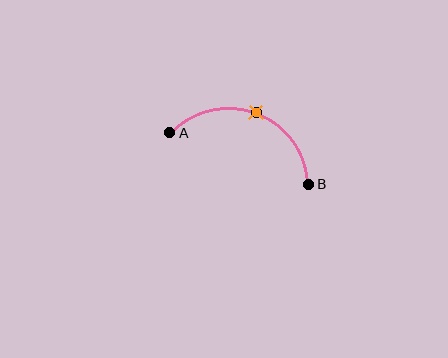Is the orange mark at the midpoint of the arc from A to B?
Yes. The orange mark lies on the arc at equal arc-length from both A and B — it is the arc midpoint.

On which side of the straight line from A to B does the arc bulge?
The arc bulges above the straight line connecting A and B.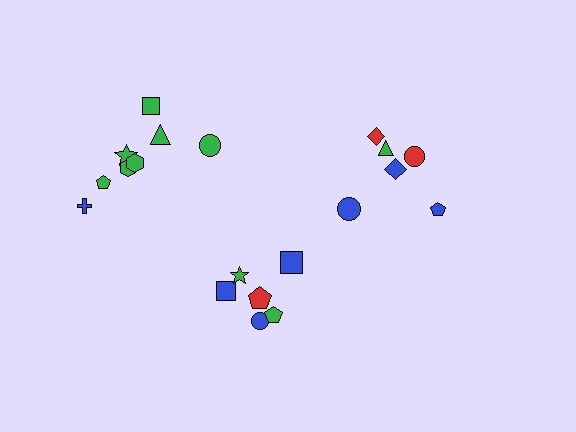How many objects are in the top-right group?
There are 6 objects.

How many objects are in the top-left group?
There are 8 objects.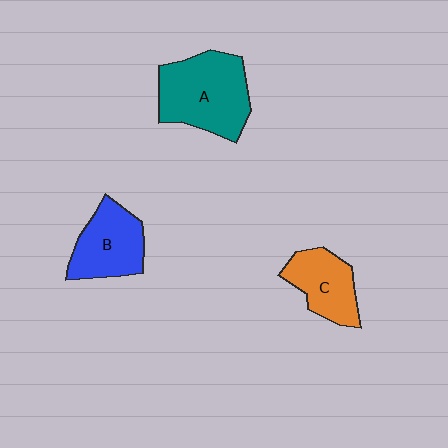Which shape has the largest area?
Shape A (teal).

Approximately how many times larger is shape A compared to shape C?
Approximately 1.6 times.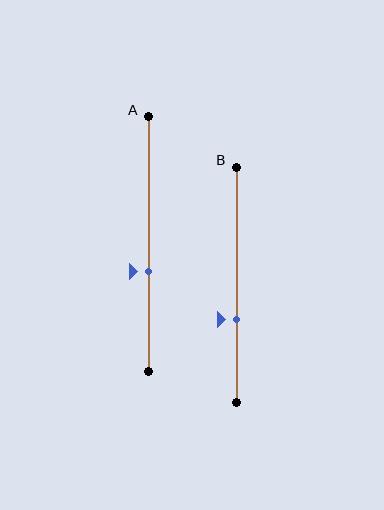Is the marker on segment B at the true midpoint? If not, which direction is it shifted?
No, the marker on segment B is shifted downward by about 15% of the segment length.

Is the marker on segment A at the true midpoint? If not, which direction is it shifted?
No, the marker on segment A is shifted downward by about 11% of the segment length.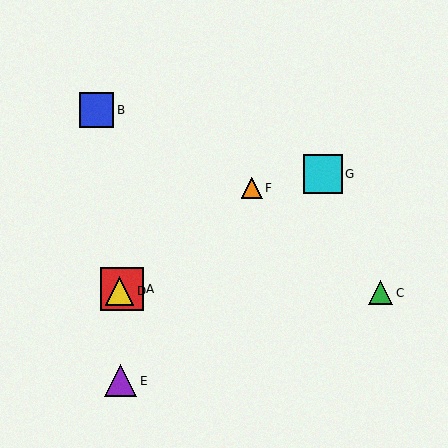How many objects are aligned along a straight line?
3 objects (A, D, F) are aligned along a straight line.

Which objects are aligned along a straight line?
Objects A, D, F are aligned along a straight line.